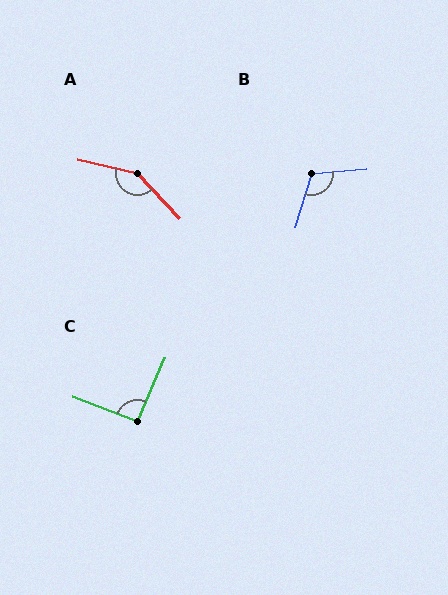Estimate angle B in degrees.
Approximately 113 degrees.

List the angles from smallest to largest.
C (92°), B (113°), A (148°).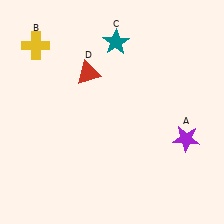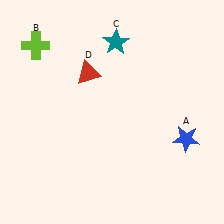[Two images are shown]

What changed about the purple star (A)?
In Image 1, A is purple. In Image 2, it changed to blue.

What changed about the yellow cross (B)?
In Image 1, B is yellow. In Image 2, it changed to lime.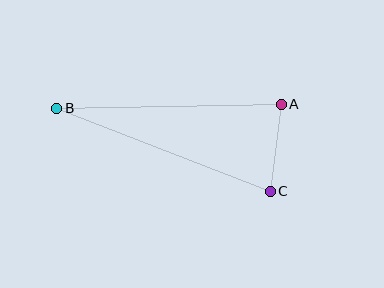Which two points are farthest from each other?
Points B and C are farthest from each other.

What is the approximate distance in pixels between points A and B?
The distance between A and B is approximately 225 pixels.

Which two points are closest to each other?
Points A and C are closest to each other.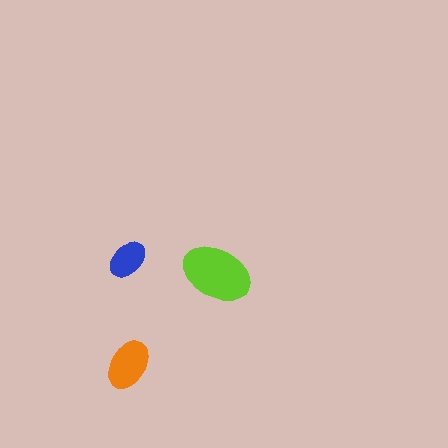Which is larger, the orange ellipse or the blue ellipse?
The orange one.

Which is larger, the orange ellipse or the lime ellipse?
The lime one.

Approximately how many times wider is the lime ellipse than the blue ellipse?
About 1.5 times wider.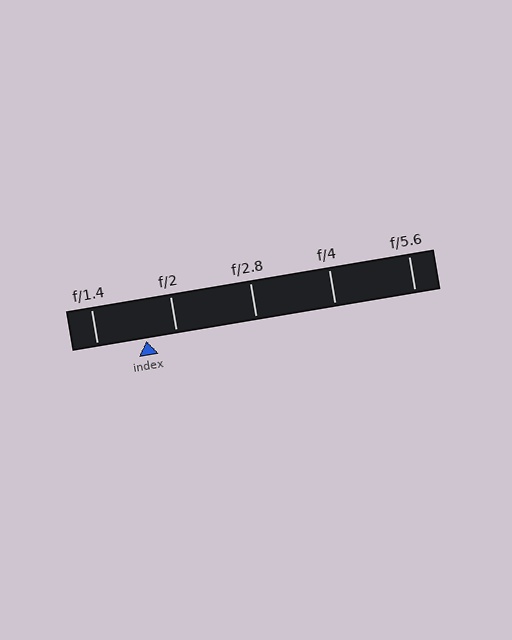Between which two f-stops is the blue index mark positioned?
The index mark is between f/1.4 and f/2.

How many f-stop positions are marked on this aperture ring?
There are 5 f-stop positions marked.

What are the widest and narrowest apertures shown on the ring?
The widest aperture shown is f/1.4 and the narrowest is f/5.6.